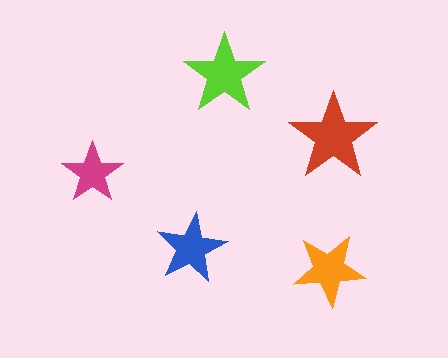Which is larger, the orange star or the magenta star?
The orange one.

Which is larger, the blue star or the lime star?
The lime one.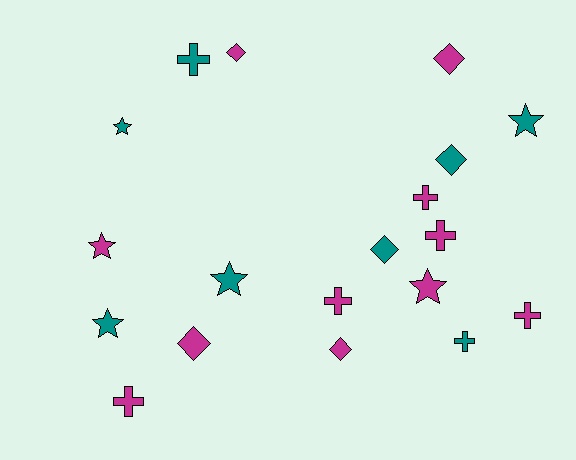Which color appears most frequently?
Magenta, with 11 objects.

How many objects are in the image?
There are 19 objects.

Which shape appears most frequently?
Cross, with 7 objects.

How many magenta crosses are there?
There are 5 magenta crosses.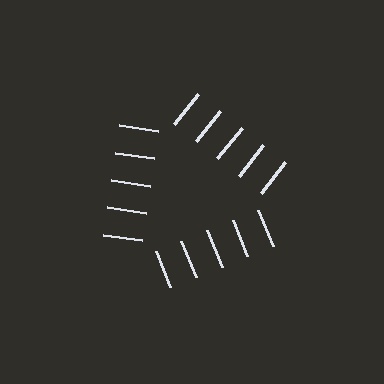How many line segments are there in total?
15 — 5 along each of the 3 edges.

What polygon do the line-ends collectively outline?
An illusory triangle — the line segments terminate on its edges but no continuous stroke is drawn.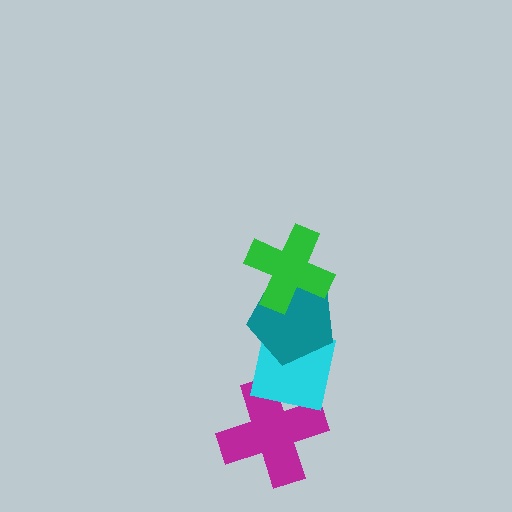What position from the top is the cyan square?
The cyan square is 3rd from the top.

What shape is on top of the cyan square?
The teal pentagon is on top of the cyan square.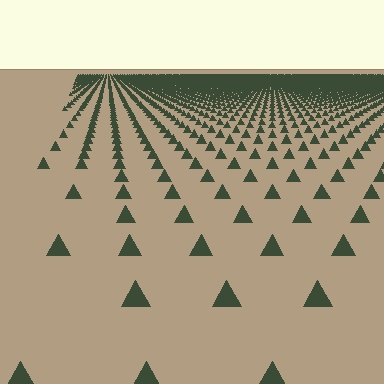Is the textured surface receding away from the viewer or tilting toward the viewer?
The surface is receding away from the viewer. Texture elements get smaller and denser toward the top.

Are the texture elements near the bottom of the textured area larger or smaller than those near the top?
Larger. Near the bottom, elements are closer to the viewer and appear at a bigger on-screen size.